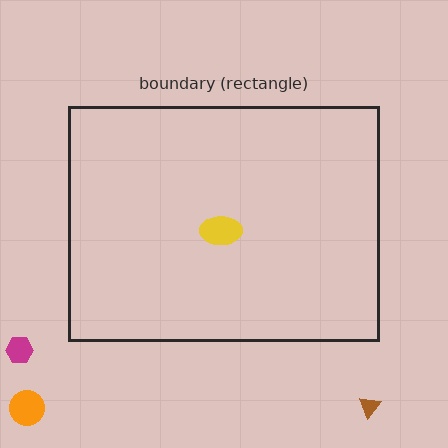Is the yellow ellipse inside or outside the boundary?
Inside.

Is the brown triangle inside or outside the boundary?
Outside.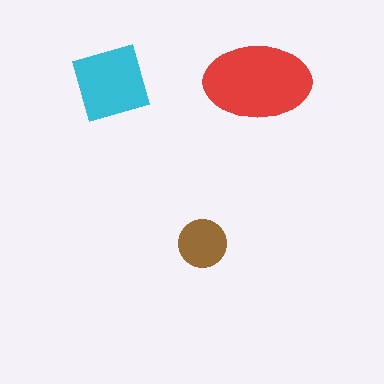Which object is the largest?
The red ellipse.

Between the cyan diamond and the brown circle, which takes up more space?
The cyan diamond.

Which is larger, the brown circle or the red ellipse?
The red ellipse.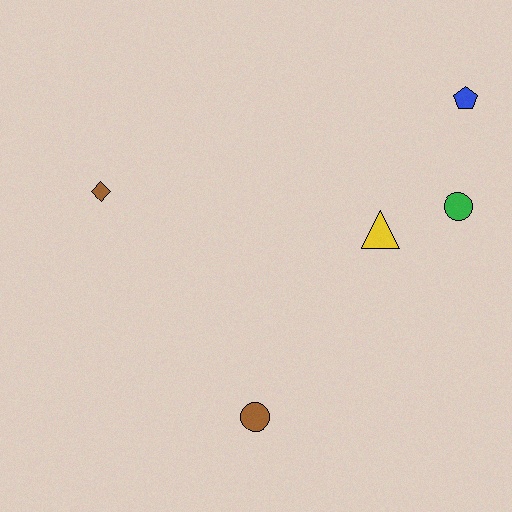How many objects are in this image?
There are 5 objects.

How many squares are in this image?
There are no squares.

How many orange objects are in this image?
There are no orange objects.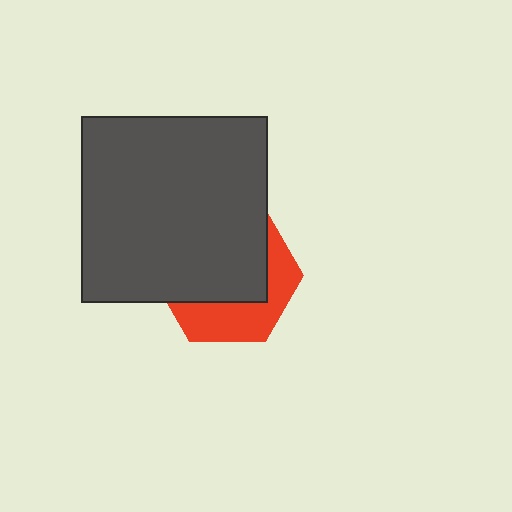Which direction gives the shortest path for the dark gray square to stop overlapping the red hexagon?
Moving up gives the shortest separation.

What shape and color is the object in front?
The object in front is a dark gray square.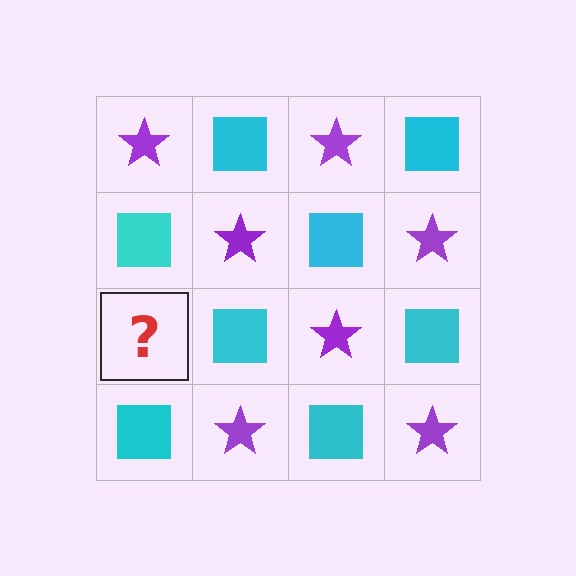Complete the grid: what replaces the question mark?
The question mark should be replaced with a purple star.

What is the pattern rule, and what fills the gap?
The rule is that it alternates purple star and cyan square in a checkerboard pattern. The gap should be filled with a purple star.